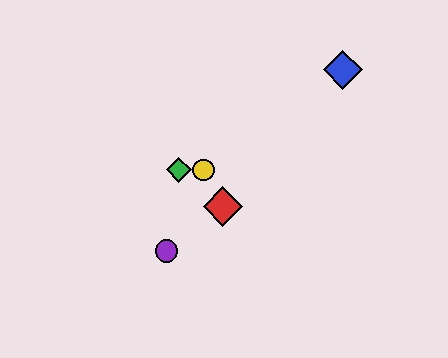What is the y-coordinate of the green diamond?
The green diamond is at y≈170.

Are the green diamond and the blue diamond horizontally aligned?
No, the green diamond is at y≈170 and the blue diamond is at y≈70.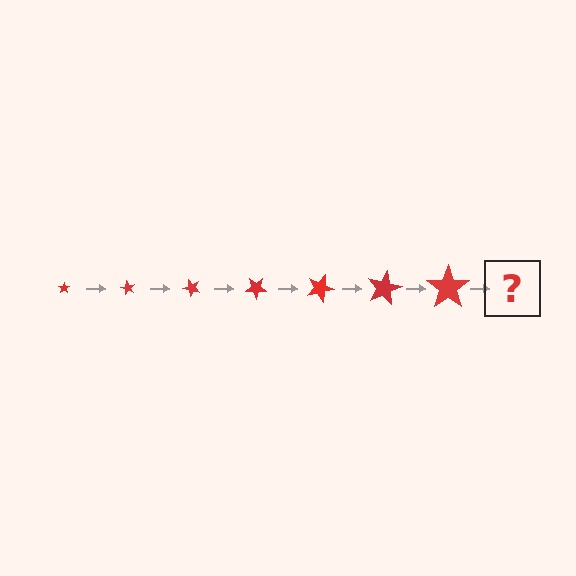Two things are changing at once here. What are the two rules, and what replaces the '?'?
The two rules are that the star grows larger each step and it rotates 60 degrees each step. The '?' should be a star, larger than the previous one and rotated 420 degrees from the start.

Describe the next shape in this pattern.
It should be a star, larger than the previous one and rotated 420 degrees from the start.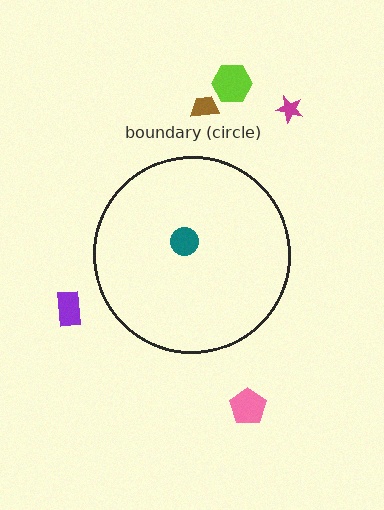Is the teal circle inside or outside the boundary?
Inside.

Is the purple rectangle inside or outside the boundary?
Outside.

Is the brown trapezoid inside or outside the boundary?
Outside.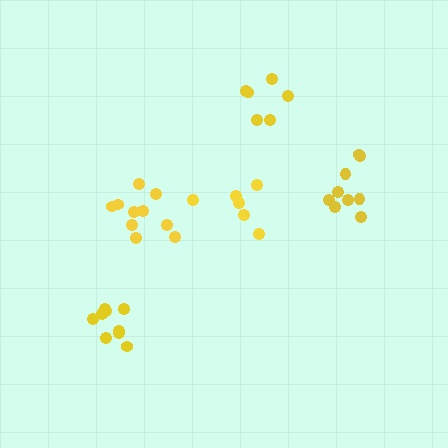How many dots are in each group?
Group 1: 10 dots, Group 2: 6 dots, Group 3: 9 dots, Group 4: 9 dots, Group 5: 6 dots (40 total).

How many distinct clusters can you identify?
There are 5 distinct clusters.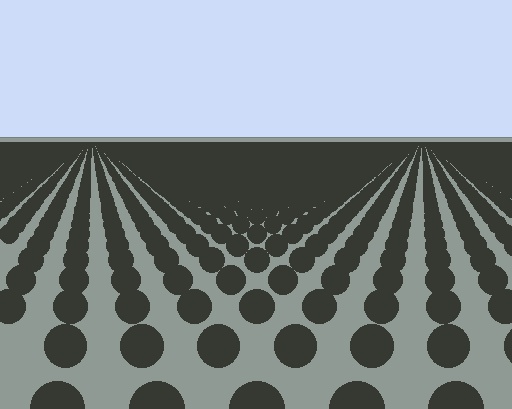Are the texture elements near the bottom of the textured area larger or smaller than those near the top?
Larger. Near the bottom, elements are closer to the viewer and appear at a bigger on-screen size.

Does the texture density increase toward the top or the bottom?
Density increases toward the top.